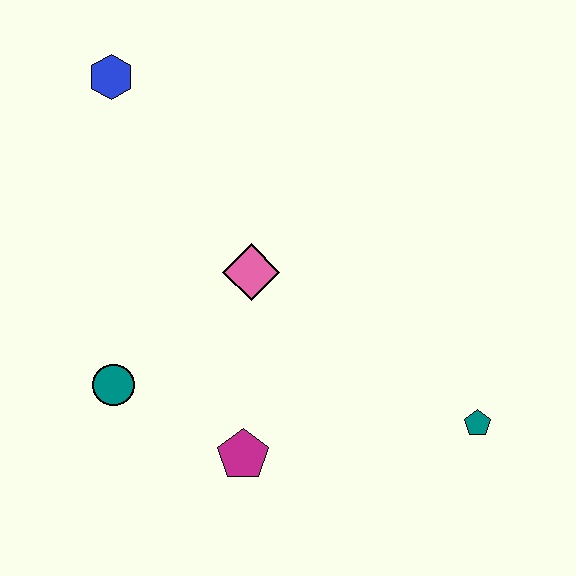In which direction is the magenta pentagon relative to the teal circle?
The magenta pentagon is to the right of the teal circle.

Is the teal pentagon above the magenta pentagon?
Yes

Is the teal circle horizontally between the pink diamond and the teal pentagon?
No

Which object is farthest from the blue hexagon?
The teal pentagon is farthest from the blue hexagon.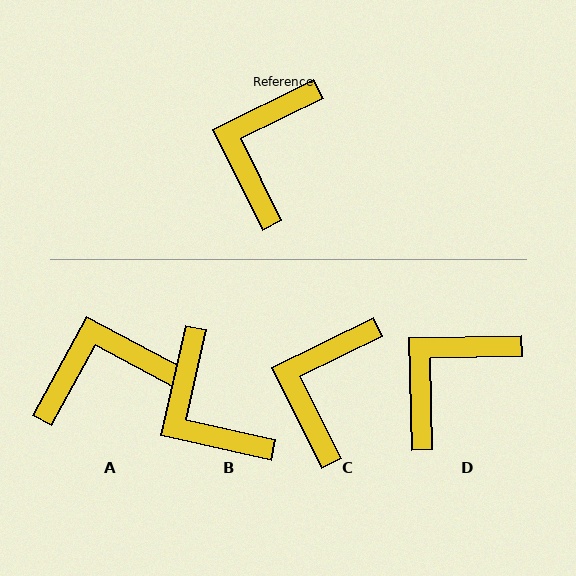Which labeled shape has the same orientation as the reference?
C.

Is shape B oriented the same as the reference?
No, it is off by about 51 degrees.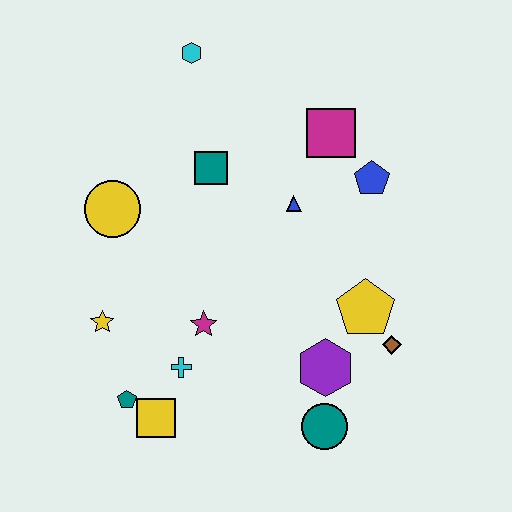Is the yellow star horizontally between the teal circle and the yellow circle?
No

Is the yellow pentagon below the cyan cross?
No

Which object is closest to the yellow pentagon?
The brown diamond is closest to the yellow pentagon.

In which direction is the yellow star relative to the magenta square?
The yellow star is to the left of the magenta square.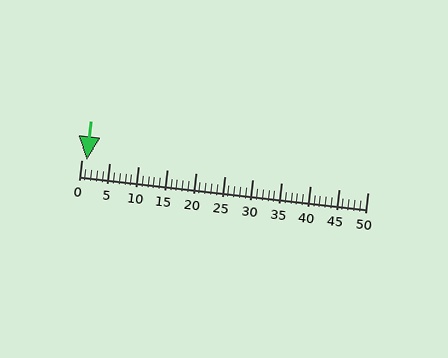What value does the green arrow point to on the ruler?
The green arrow points to approximately 1.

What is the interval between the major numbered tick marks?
The major tick marks are spaced 5 units apart.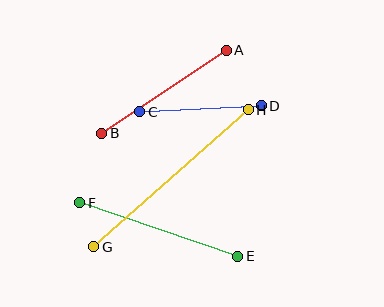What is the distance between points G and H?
The distance is approximately 207 pixels.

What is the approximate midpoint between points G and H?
The midpoint is at approximately (171, 178) pixels.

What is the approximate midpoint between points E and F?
The midpoint is at approximately (159, 230) pixels.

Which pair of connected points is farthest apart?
Points G and H are farthest apart.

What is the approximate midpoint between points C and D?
The midpoint is at approximately (201, 109) pixels.